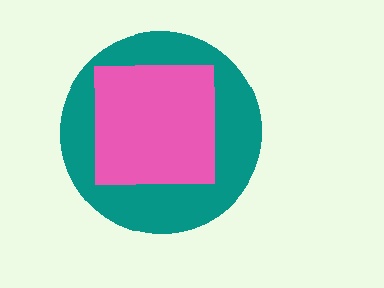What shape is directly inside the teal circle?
The pink square.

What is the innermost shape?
The pink square.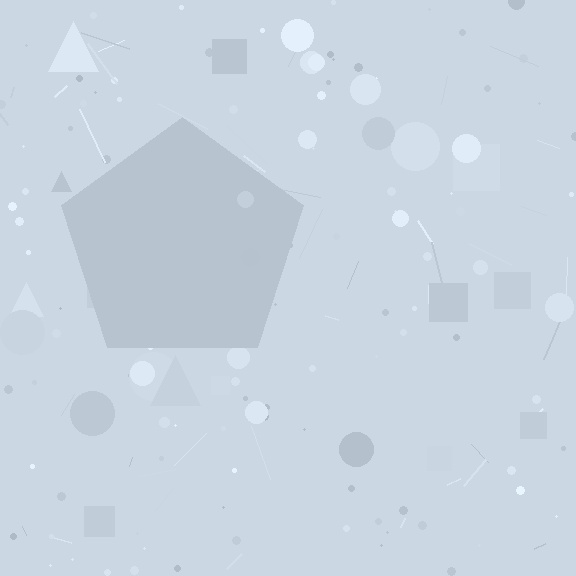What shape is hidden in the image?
A pentagon is hidden in the image.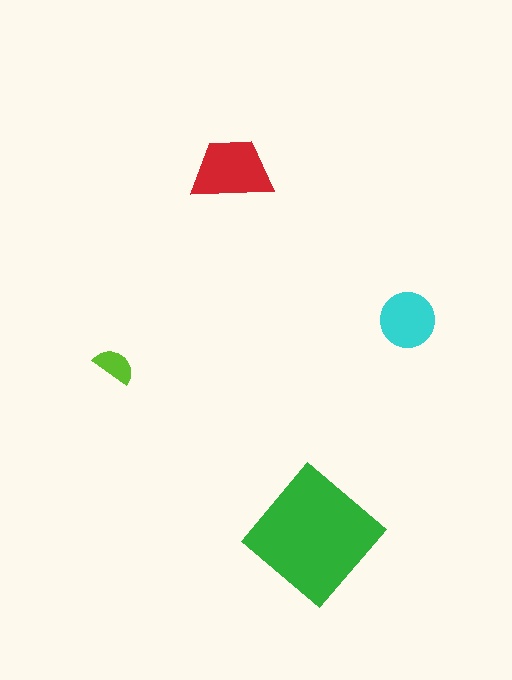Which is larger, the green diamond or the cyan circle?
The green diamond.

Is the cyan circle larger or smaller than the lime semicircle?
Larger.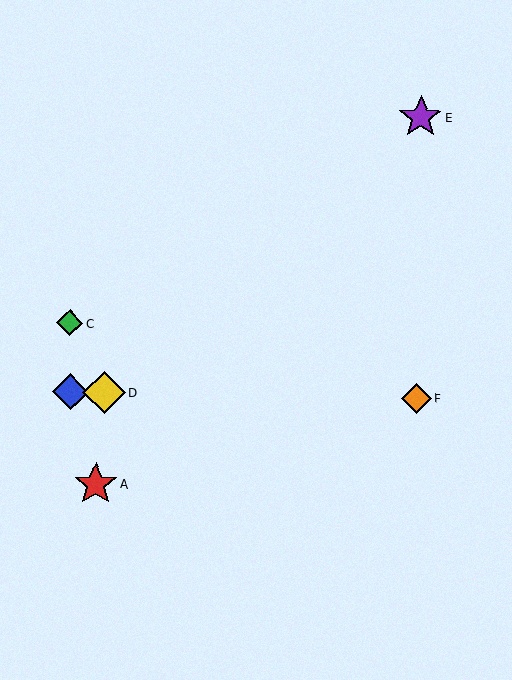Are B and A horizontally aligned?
No, B is at y≈392 and A is at y≈484.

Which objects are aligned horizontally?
Objects B, D, F are aligned horizontally.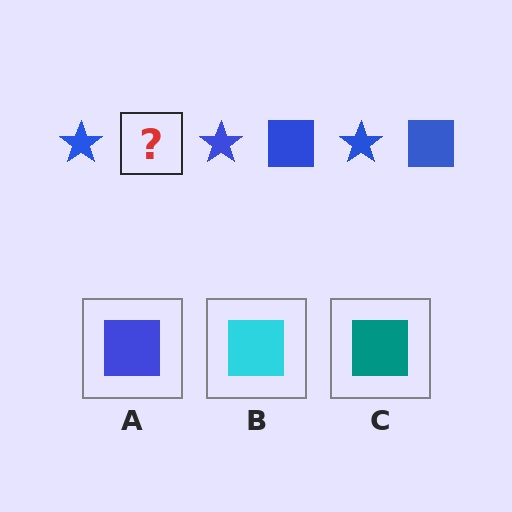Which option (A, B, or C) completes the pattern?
A.